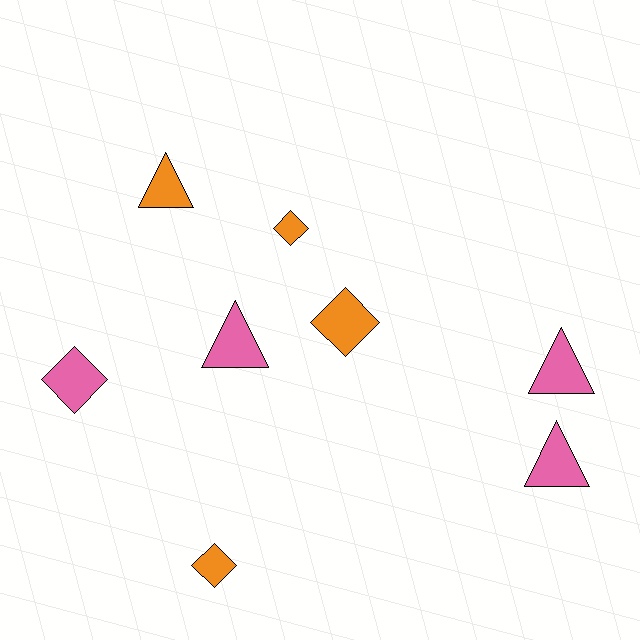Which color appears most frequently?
Pink, with 4 objects.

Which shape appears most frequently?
Triangle, with 4 objects.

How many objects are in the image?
There are 8 objects.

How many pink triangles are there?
There are 3 pink triangles.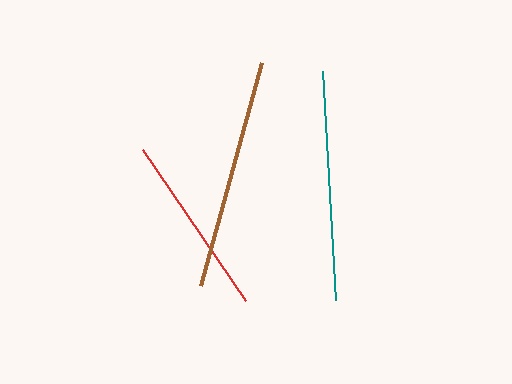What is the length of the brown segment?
The brown segment is approximately 231 pixels long.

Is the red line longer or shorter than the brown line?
The brown line is longer than the red line.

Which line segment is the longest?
The brown line is the longest at approximately 231 pixels.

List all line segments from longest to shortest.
From longest to shortest: brown, teal, red.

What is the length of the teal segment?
The teal segment is approximately 230 pixels long.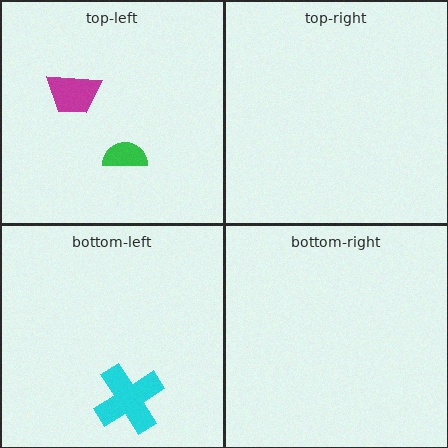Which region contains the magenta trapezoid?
The top-left region.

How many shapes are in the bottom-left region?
1.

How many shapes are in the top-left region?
2.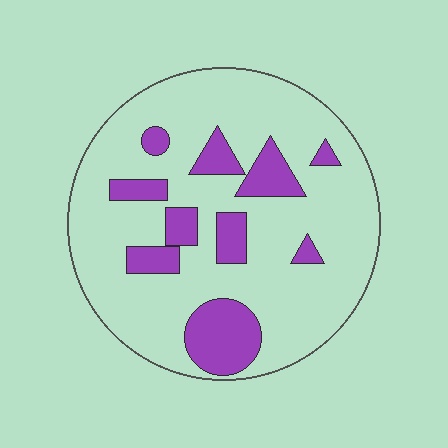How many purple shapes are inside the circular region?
10.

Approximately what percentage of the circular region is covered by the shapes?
Approximately 20%.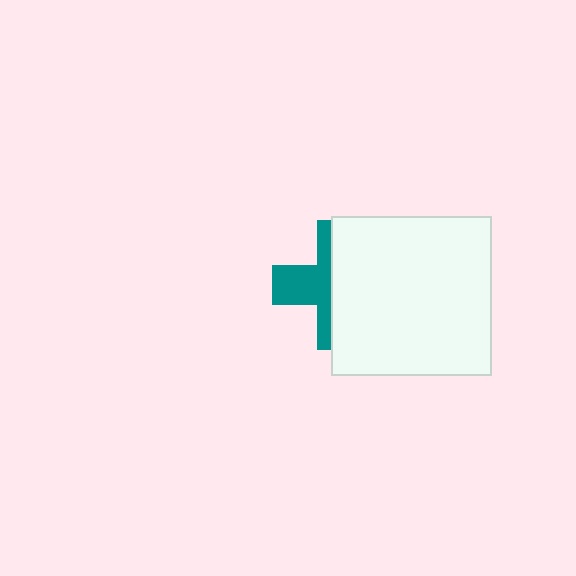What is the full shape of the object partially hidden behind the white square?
The partially hidden object is a teal cross.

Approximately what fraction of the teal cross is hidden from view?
Roughly 58% of the teal cross is hidden behind the white square.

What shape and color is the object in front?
The object in front is a white square.